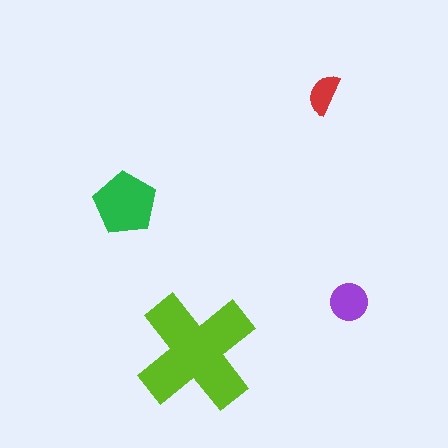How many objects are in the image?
There are 4 objects in the image.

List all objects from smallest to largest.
The red semicircle, the purple circle, the green pentagon, the lime cross.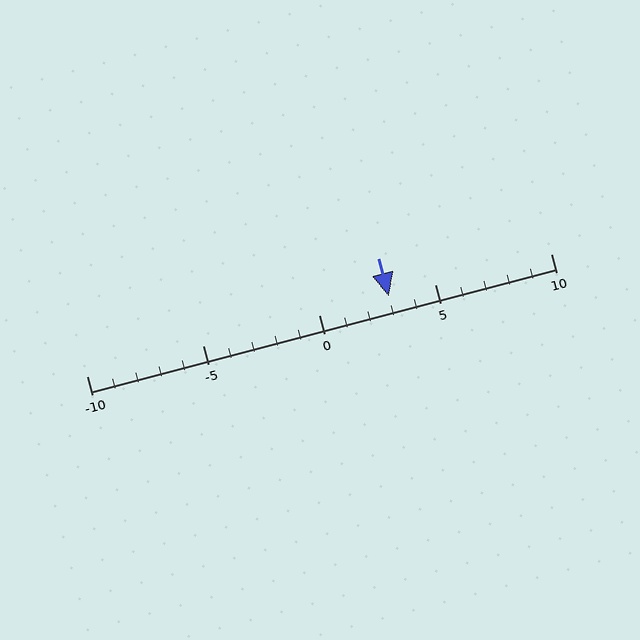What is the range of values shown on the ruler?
The ruler shows values from -10 to 10.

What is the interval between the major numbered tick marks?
The major tick marks are spaced 5 units apart.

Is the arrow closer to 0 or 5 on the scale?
The arrow is closer to 5.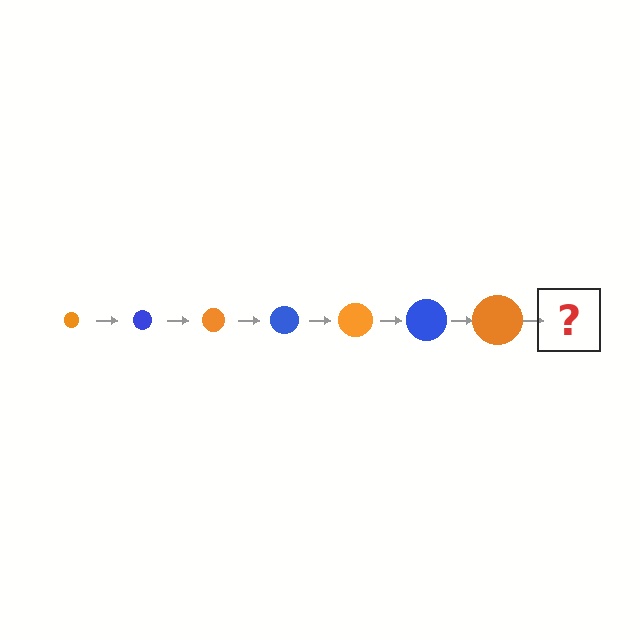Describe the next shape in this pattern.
It should be a blue circle, larger than the previous one.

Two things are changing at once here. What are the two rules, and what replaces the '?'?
The two rules are that the circle grows larger each step and the color cycles through orange and blue. The '?' should be a blue circle, larger than the previous one.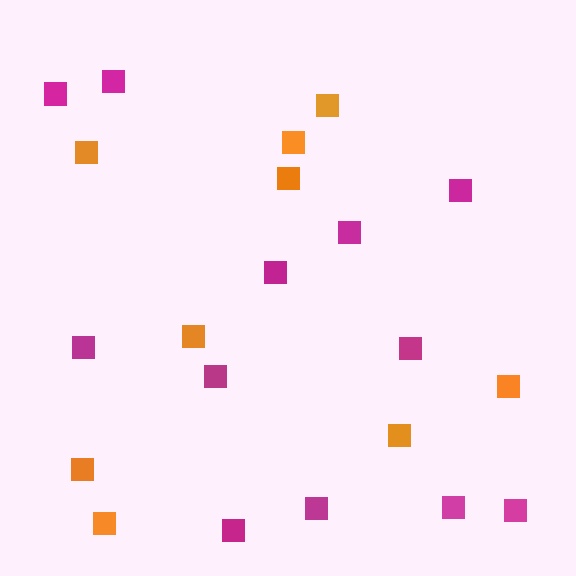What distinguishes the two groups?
There are 2 groups: one group of magenta squares (12) and one group of orange squares (9).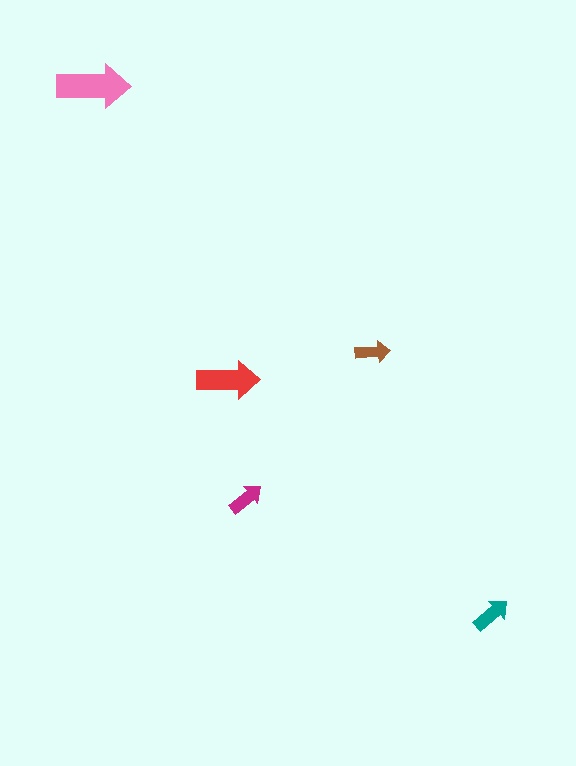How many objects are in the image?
There are 5 objects in the image.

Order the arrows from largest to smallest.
the pink one, the red one, the teal one, the magenta one, the brown one.